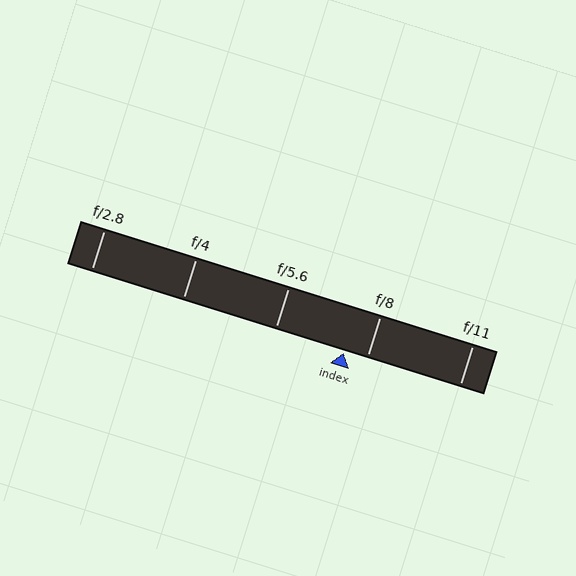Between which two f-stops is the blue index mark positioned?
The index mark is between f/5.6 and f/8.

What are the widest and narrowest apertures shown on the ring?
The widest aperture shown is f/2.8 and the narrowest is f/11.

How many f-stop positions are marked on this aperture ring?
There are 5 f-stop positions marked.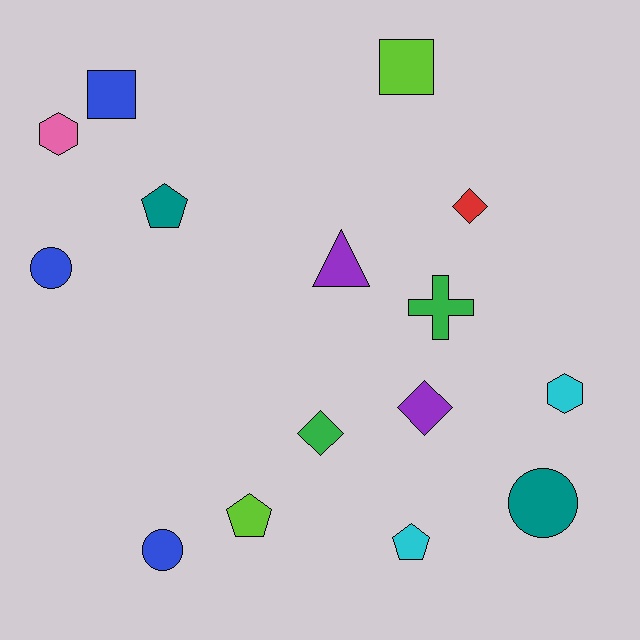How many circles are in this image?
There are 3 circles.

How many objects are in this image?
There are 15 objects.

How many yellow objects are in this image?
There are no yellow objects.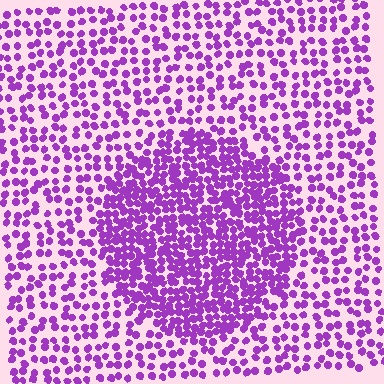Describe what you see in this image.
The image contains small purple elements arranged at two different densities. A circle-shaped region is visible where the elements are more densely packed than the surrounding area.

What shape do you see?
I see a circle.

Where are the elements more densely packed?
The elements are more densely packed inside the circle boundary.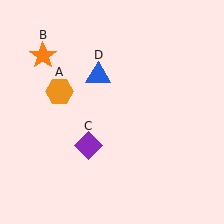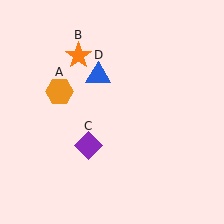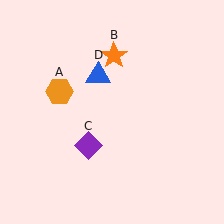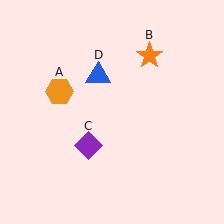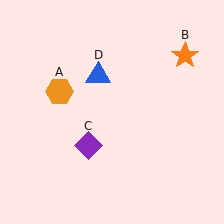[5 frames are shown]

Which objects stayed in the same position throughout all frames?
Orange hexagon (object A) and purple diamond (object C) and blue triangle (object D) remained stationary.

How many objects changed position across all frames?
1 object changed position: orange star (object B).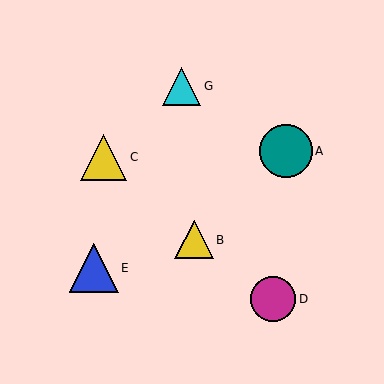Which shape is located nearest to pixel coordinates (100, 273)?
The blue triangle (labeled E) at (94, 268) is nearest to that location.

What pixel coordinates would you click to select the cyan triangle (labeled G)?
Click at (182, 86) to select the cyan triangle G.